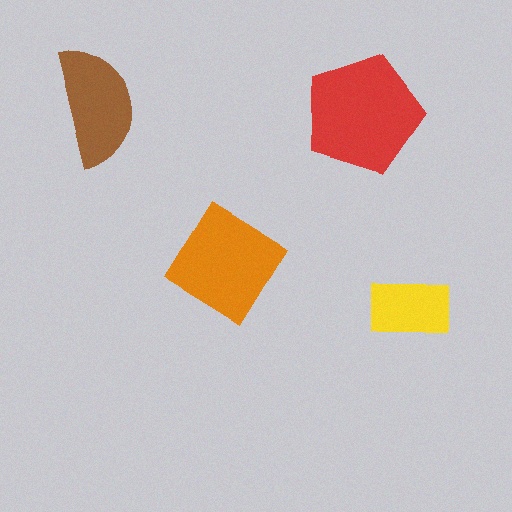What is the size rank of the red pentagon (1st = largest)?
1st.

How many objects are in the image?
There are 4 objects in the image.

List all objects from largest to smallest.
The red pentagon, the orange diamond, the brown semicircle, the yellow rectangle.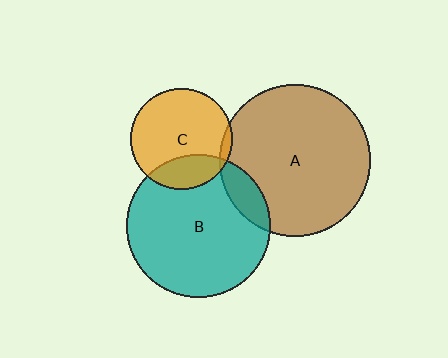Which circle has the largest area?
Circle A (brown).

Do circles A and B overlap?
Yes.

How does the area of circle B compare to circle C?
Approximately 2.0 times.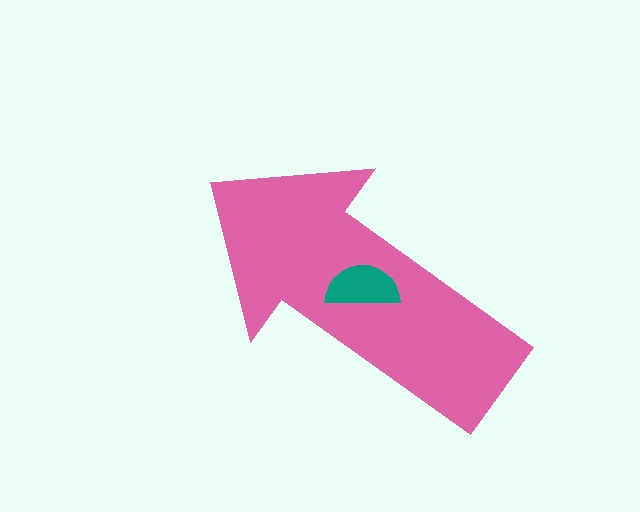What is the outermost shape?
The pink arrow.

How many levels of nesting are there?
2.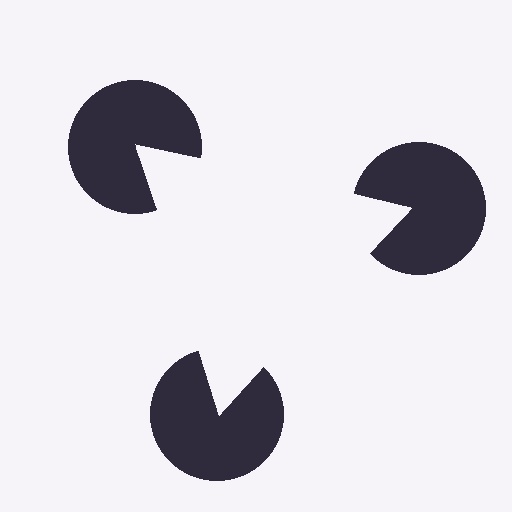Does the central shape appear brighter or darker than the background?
It typically appears slightly brighter than the background, even though no actual brightness change is drawn.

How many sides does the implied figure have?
3 sides.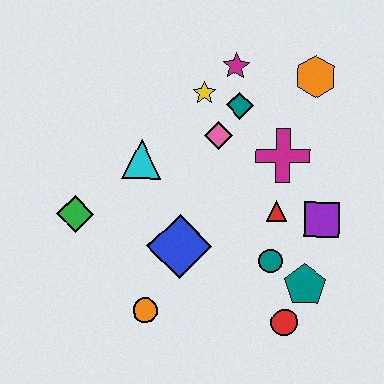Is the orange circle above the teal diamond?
No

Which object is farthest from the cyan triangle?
The red circle is farthest from the cyan triangle.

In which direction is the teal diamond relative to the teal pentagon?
The teal diamond is above the teal pentagon.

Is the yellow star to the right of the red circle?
No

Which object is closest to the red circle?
The teal pentagon is closest to the red circle.